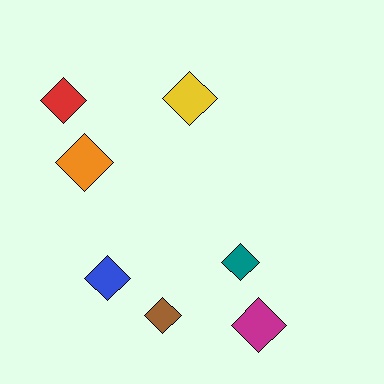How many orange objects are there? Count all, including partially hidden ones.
There is 1 orange object.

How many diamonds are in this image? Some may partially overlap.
There are 7 diamonds.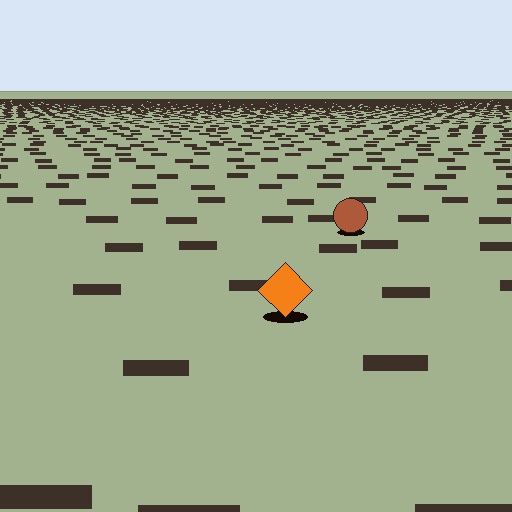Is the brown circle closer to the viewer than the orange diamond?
No. The orange diamond is closer — you can tell from the texture gradient: the ground texture is coarser near it.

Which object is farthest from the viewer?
The brown circle is farthest from the viewer. It appears smaller and the ground texture around it is denser.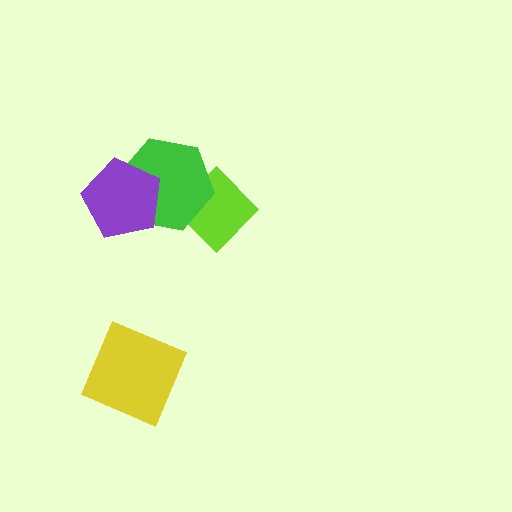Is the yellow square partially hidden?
No, no other shape covers it.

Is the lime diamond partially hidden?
Yes, it is partially covered by another shape.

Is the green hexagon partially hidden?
Yes, it is partially covered by another shape.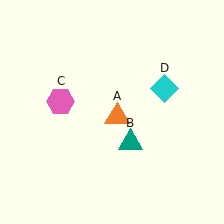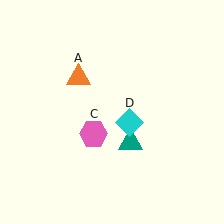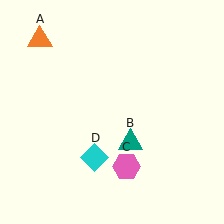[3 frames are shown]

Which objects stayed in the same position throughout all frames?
Teal triangle (object B) remained stationary.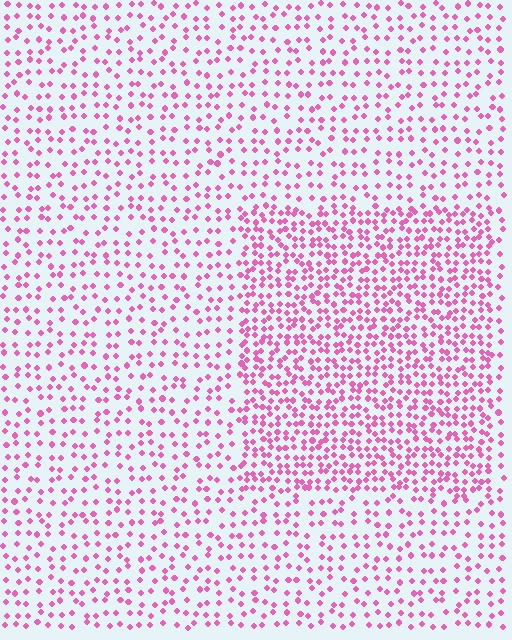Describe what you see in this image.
The image contains small pink elements arranged at two different densities. A rectangle-shaped region is visible where the elements are more densely packed than the surrounding area.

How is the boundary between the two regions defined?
The boundary is defined by a change in element density (approximately 1.9x ratio). All elements are the same color, size, and shape.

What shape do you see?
I see a rectangle.